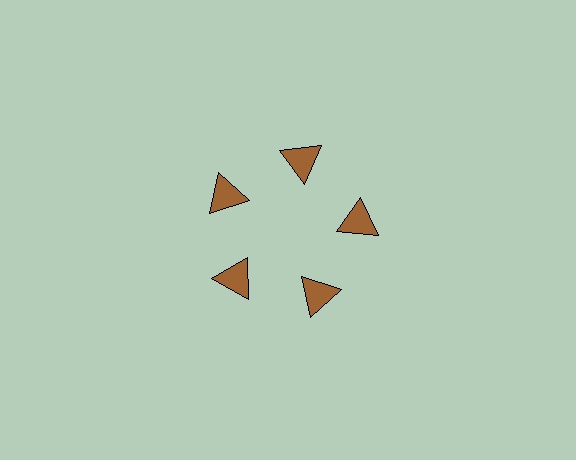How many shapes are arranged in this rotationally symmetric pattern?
There are 5 shapes, arranged in 5 groups of 1.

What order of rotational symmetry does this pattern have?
This pattern has 5-fold rotational symmetry.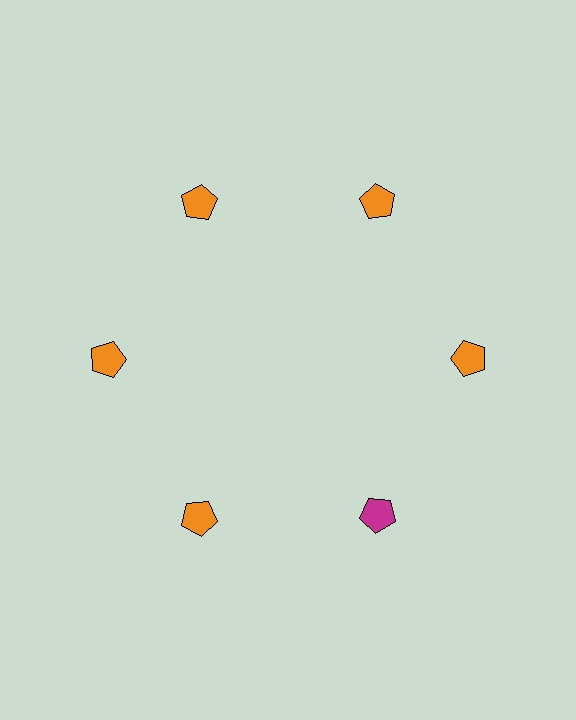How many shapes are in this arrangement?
There are 6 shapes arranged in a ring pattern.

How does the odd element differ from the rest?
It has a different color: magenta instead of orange.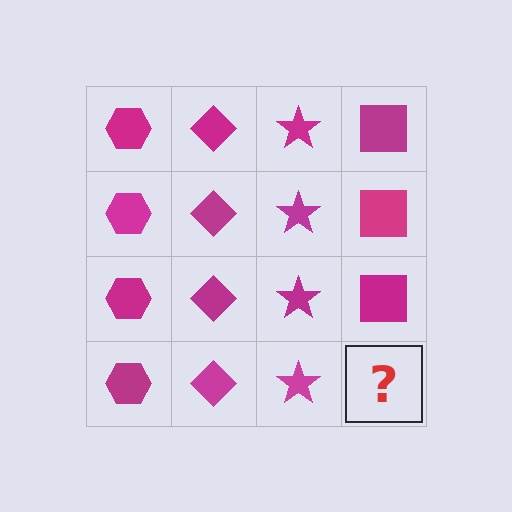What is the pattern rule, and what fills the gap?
The rule is that each column has a consistent shape. The gap should be filled with a magenta square.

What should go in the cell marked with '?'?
The missing cell should contain a magenta square.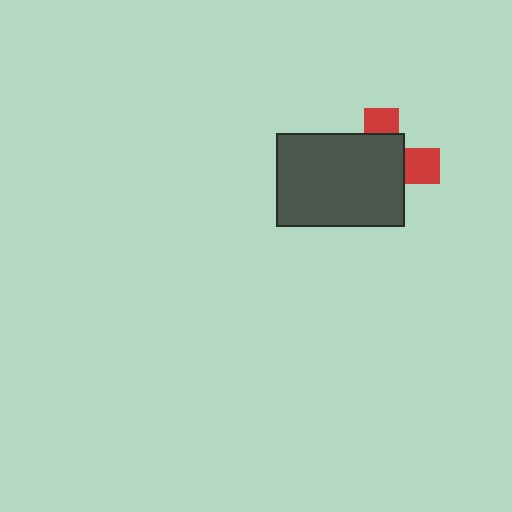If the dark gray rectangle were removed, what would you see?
You would see the complete red cross.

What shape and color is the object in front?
The object in front is a dark gray rectangle.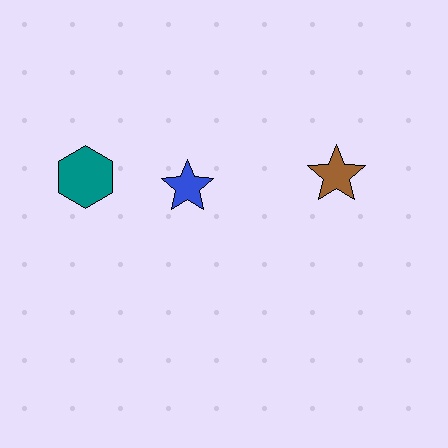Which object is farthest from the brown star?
The teal hexagon is farthest from the brown star.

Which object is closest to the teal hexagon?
The blue star is closest to the teal hexagon.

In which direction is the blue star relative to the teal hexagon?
The blue star is to the right of the teal hexagon.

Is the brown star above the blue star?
Yes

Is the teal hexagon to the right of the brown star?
No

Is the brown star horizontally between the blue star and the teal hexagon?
No